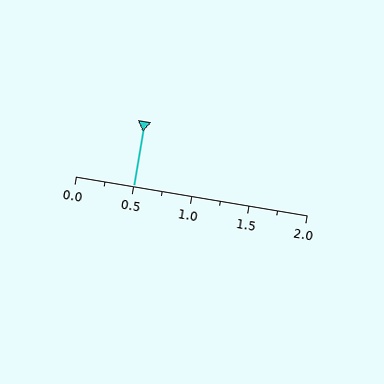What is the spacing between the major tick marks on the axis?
The major ticks are spaced 0.5 apart.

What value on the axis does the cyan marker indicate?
The marker indicates approximately 0.5.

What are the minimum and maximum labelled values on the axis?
The axis runs from 0.0 to 2.0.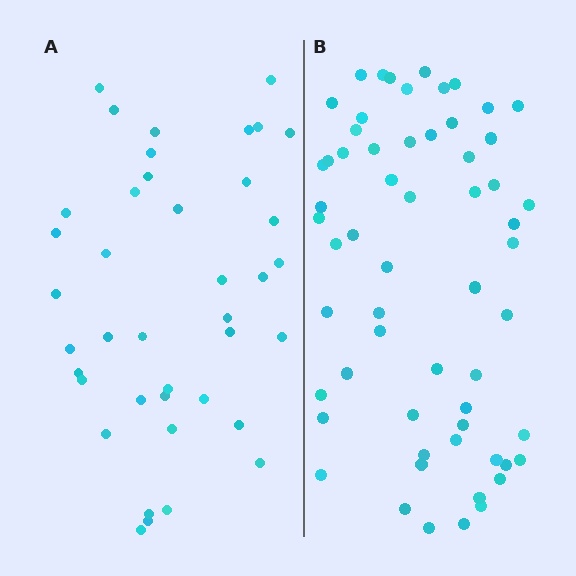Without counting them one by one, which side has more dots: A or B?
Region B (the right region) has more dots.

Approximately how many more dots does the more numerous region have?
Region B has approximately 20 more dots than region A.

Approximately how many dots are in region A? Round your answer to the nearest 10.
About 40 dots.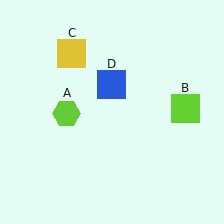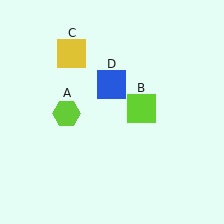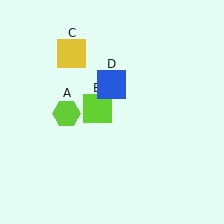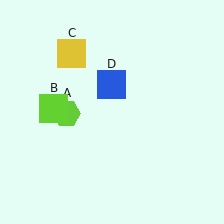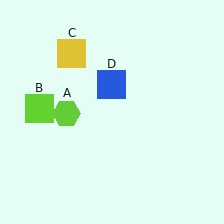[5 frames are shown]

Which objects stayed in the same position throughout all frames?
Lime hexagon (object A) and yellow square (object C) and blue square (object D) remained stationary.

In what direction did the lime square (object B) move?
The lime square (object B) moved left.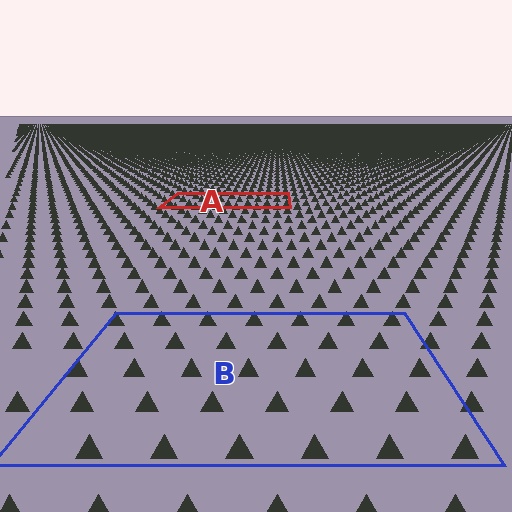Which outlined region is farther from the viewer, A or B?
Region A is farther from the viewer — the texture elements inside it appear smaller and more densely packed.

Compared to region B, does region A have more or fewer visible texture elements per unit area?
Region A has more texture elements per unit area — they are packed more densely because it is farther away.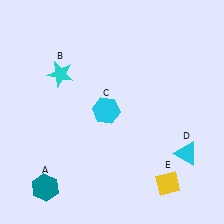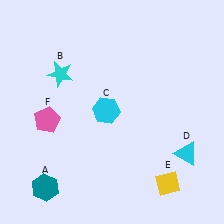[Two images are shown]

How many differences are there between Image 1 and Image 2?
There is 1 difference between the two images.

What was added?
A pink pentagon (F) was added in Image 2.